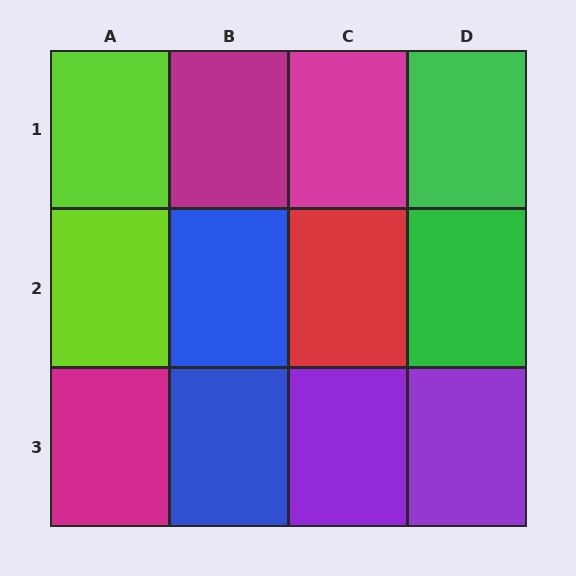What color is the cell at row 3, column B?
Blue.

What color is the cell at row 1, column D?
Green.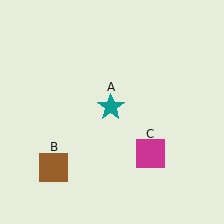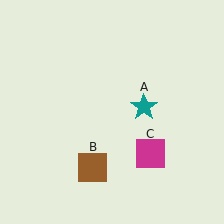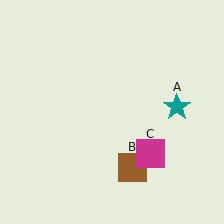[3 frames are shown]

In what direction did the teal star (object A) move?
The teal star (object A) moved right.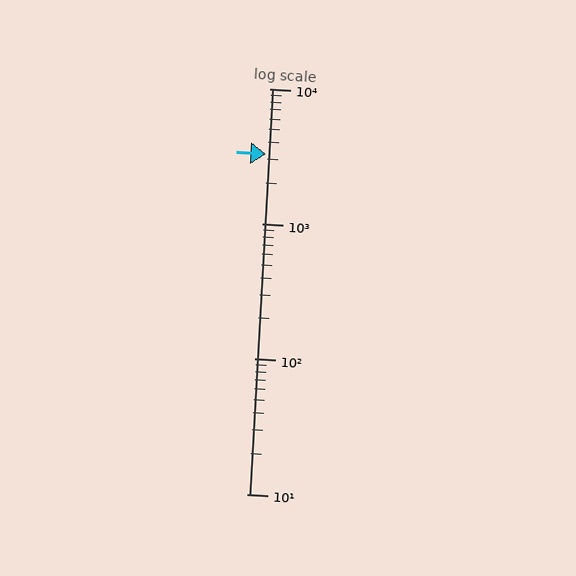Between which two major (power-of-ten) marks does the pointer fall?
The pointer is between 1000 and 10000.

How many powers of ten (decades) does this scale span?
The scale spans 3 decades, from 10 to 10000.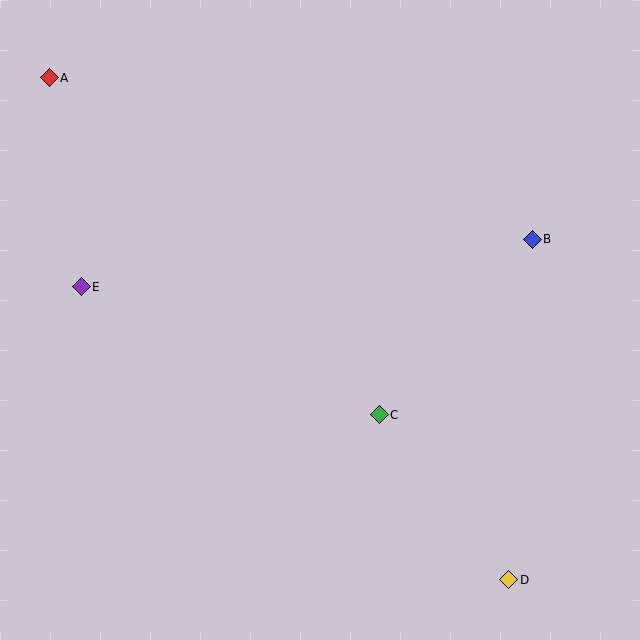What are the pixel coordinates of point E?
Point E is at (81, 287).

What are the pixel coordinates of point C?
Point C is at (379, 415).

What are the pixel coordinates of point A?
Point A is at (49, 78).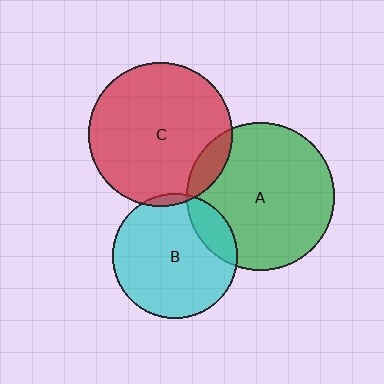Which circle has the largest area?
Circle A (green).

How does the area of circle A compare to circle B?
Approximately 1.4 times.